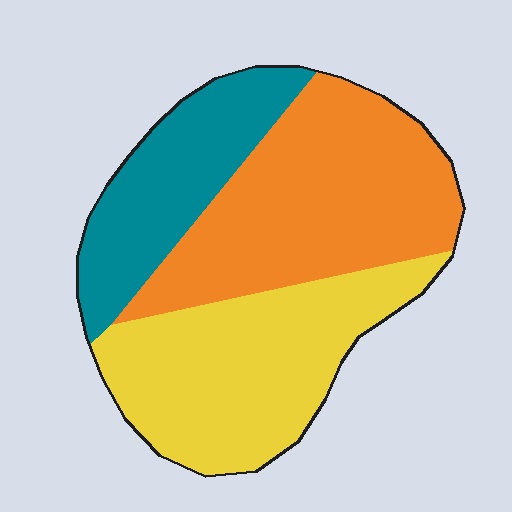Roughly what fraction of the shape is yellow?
Yellow covers roughly 35% of the shape.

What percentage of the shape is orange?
Orange covers around 40% of the shape.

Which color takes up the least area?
Teal, at roughly 25%.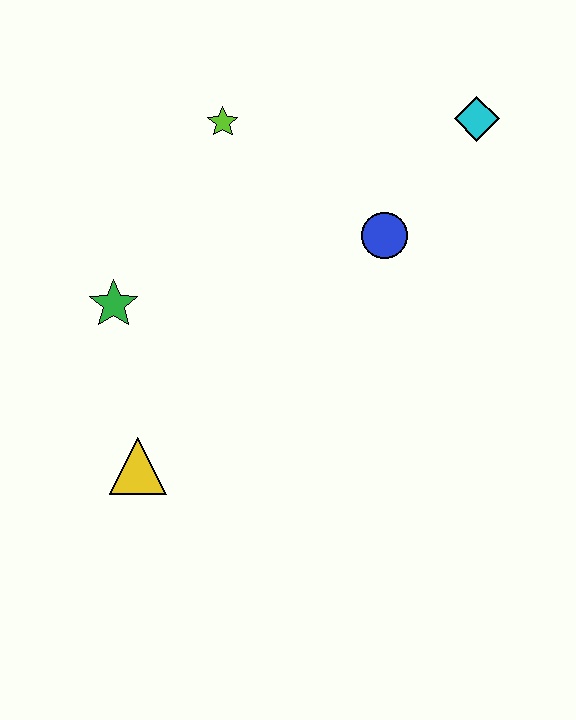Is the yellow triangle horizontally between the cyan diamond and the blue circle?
No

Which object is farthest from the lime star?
The yellow triangle is farthest from the lime star.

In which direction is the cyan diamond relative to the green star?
The cyan diamond is to the right of the green star.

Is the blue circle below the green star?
No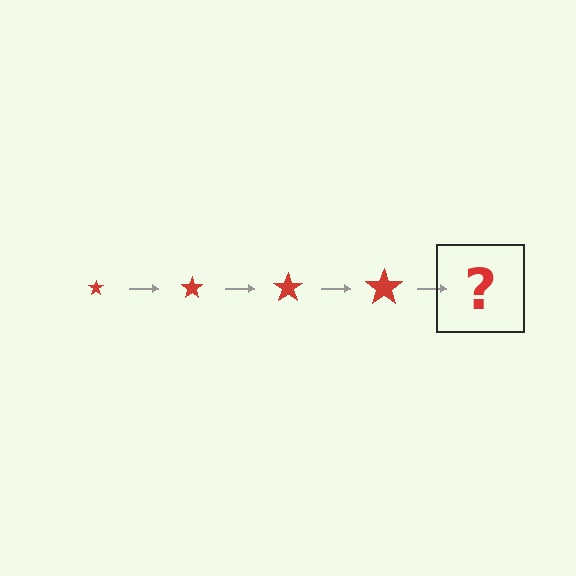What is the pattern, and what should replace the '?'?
The pattern is that the star gets progressively larger each step. The '?' should be a red star, larger than the previous one.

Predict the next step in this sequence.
The next step is a red star, larger than the previous one.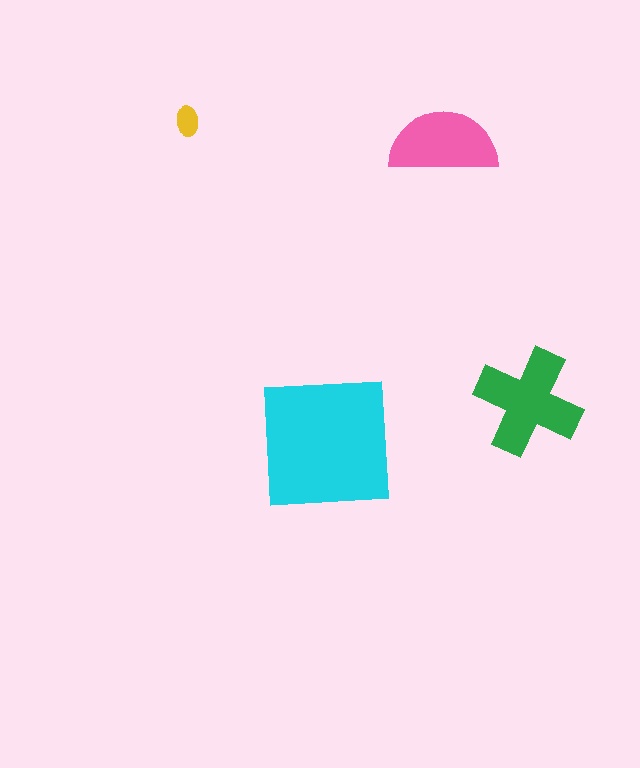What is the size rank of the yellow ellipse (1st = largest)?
4th.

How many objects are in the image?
There are 4 objects in the image.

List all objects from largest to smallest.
The cyan square, the green cross, the pink semicircle, the yellow ellipse.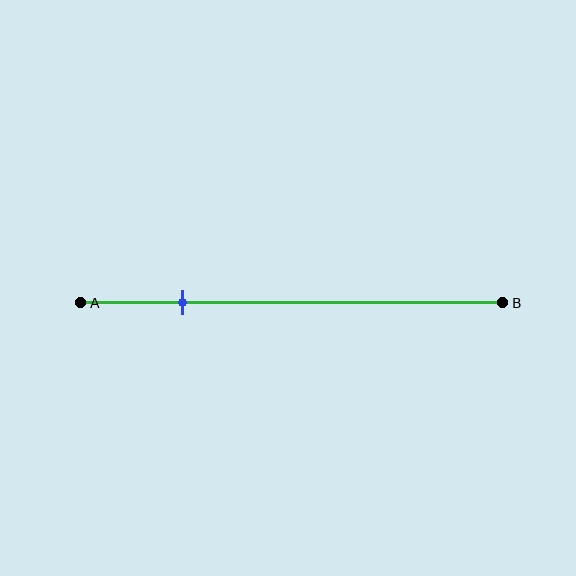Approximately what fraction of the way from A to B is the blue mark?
The blue mark is approximately 25% of the way from A to B.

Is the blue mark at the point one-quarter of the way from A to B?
Yes, the mark is approximately at the one-quarter point.